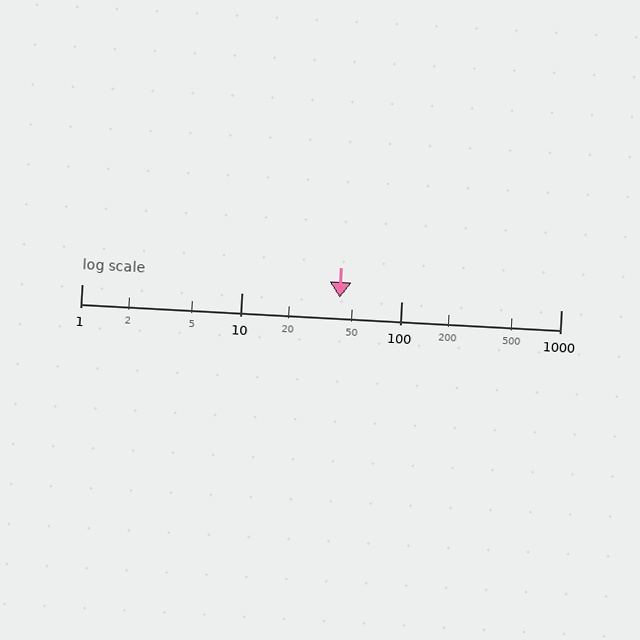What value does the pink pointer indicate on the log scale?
The pointer indicates approximately 41.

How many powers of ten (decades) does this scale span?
The scale spans 3 decades, from 1 to 1000.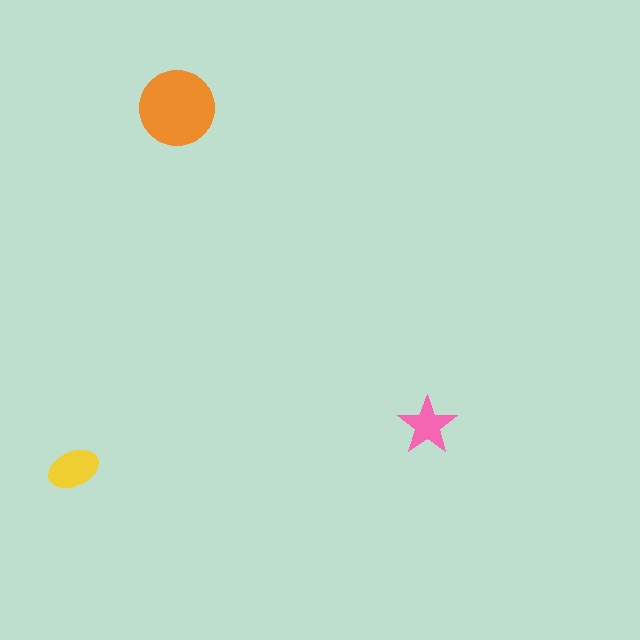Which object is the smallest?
The pink star.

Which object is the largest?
The orange circle.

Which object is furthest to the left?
The yellow ellipse is leftmost.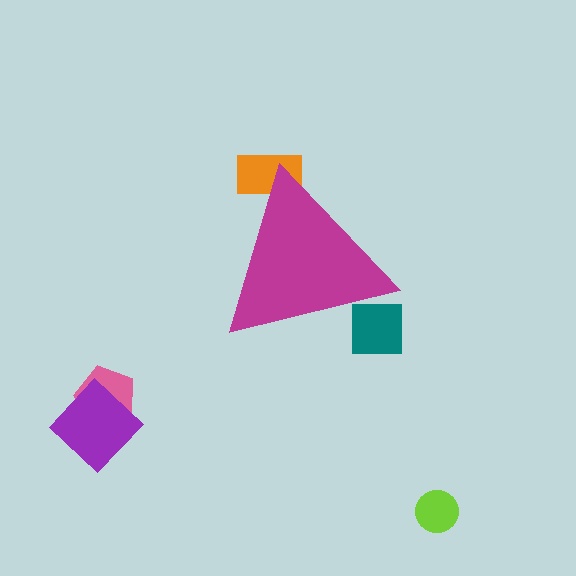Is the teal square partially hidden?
Yes, the teal square is partially hidden behind the magenta triangle.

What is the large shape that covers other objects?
A magenta triangle.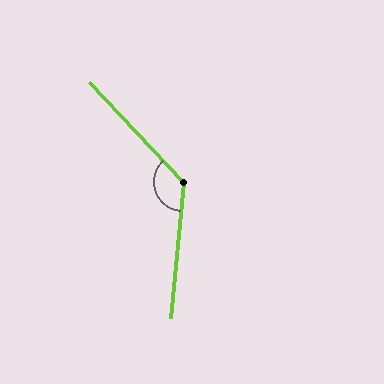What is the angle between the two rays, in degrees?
Approximately 132 degrees.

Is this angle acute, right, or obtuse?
It is obtuse.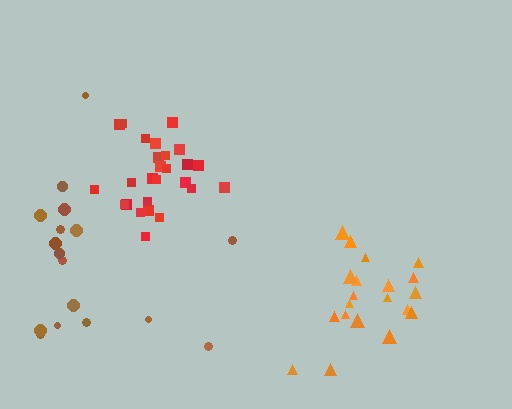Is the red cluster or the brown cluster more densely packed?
Red.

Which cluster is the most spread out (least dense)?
Brown.